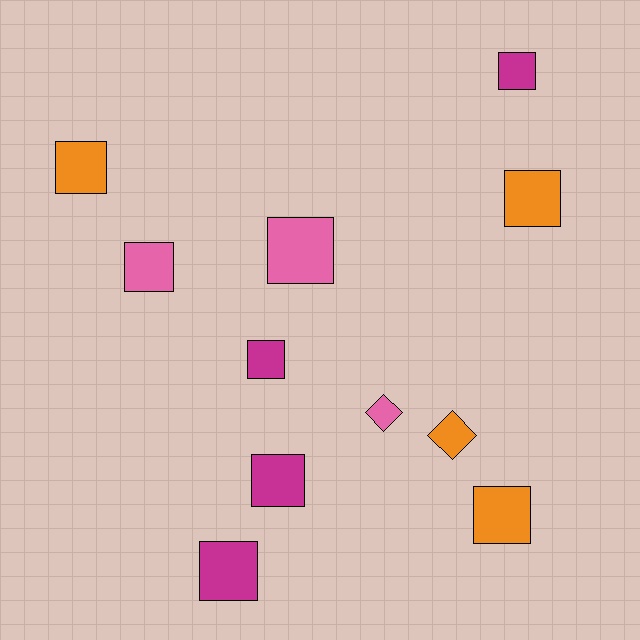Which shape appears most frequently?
Square, with 9 objects.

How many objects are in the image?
There are 11 objects.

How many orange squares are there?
There are 3 orange squares.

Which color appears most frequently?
Orange, with 4 objects.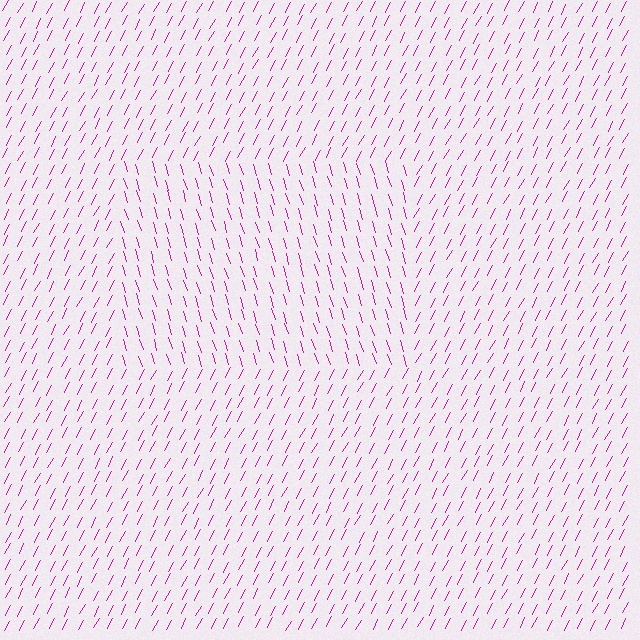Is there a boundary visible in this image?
Yes, there is a texture boundary formed by a change in line orientation.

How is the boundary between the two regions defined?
The boundary is defined purely by a change in line orientation (approximately 45 degrees difference). All lines are the same color and thickness.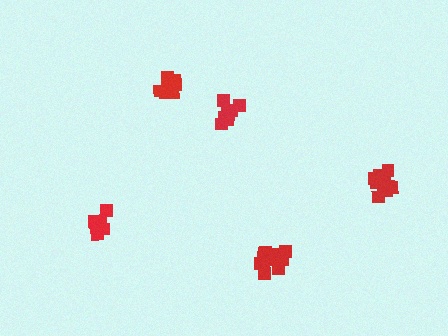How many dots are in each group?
Group 1: 11 dots, Group 2: 8 dots, Group 3: 10 dots, Group 4: 8 dots, Group 5: 13 dots (50 total).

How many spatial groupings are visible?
There are 5 spatial groupings.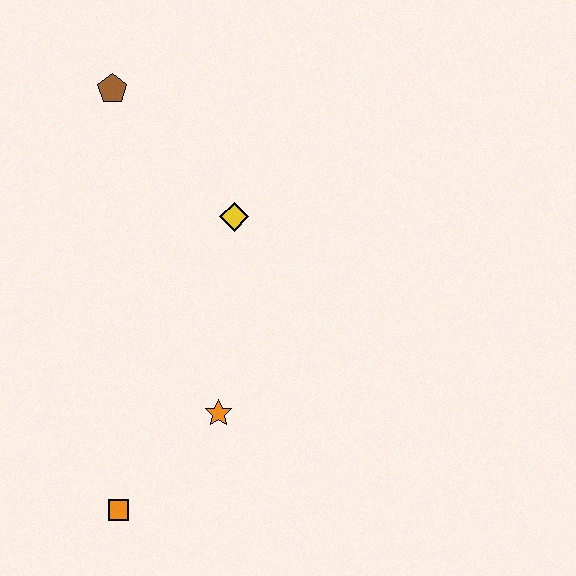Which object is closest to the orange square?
The orange star is closest to the orange square.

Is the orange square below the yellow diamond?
Yes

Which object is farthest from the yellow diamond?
The orange square is farthest from the yellow diamond.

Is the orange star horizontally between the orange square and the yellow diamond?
Yes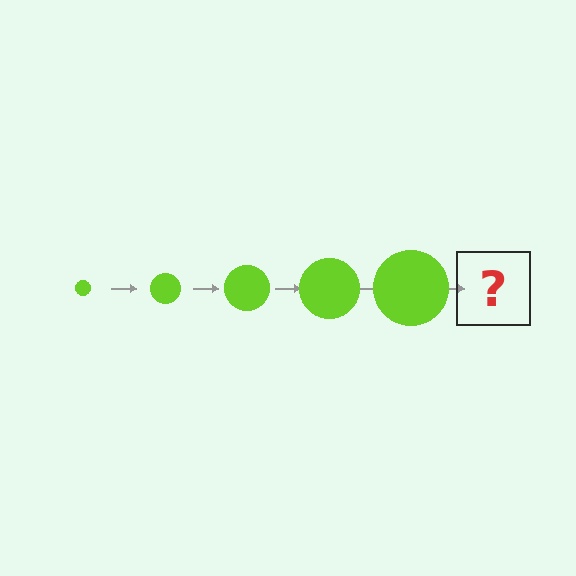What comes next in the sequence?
The next element should be a lime circle, larger than the previous one.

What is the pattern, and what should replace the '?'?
The pattern is that the circle gets progressively larger each step. The '?' should be a lime circle, larger than the previous one.